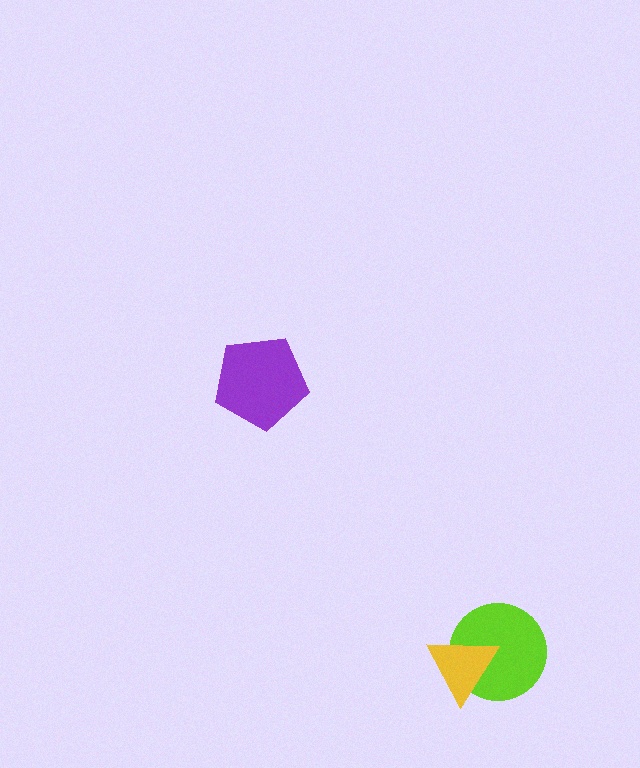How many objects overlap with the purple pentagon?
0 objects overlap with the purple pentagon.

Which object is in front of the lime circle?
The yellow triangle is in front of the lime circle.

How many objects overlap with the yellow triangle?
1 object overlaps with the yellow triangle.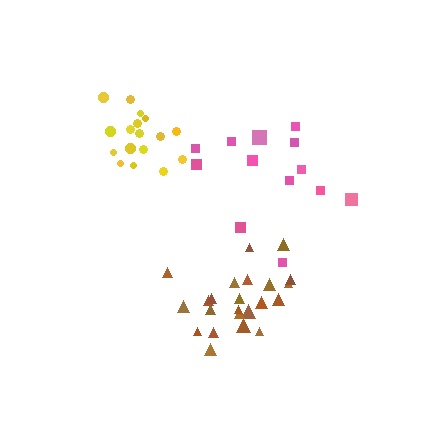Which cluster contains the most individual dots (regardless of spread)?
Brown (23).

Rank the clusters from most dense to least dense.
yellow, brown, pink.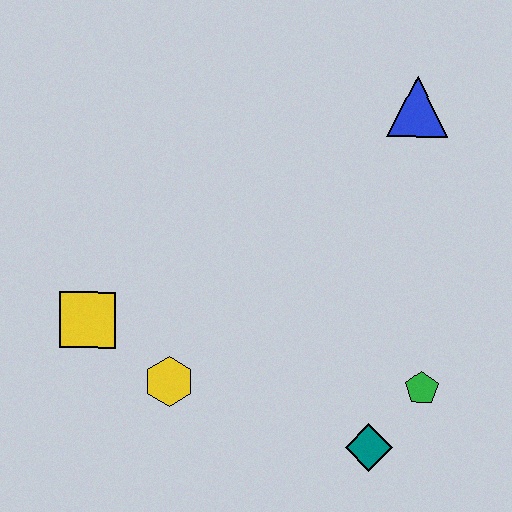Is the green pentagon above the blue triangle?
No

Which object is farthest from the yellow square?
The blue triangle is farthest from the yellow square.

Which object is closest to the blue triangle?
The green pentagon is closest to the blue triangle.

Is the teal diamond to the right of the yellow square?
Yes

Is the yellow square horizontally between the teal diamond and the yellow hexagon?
No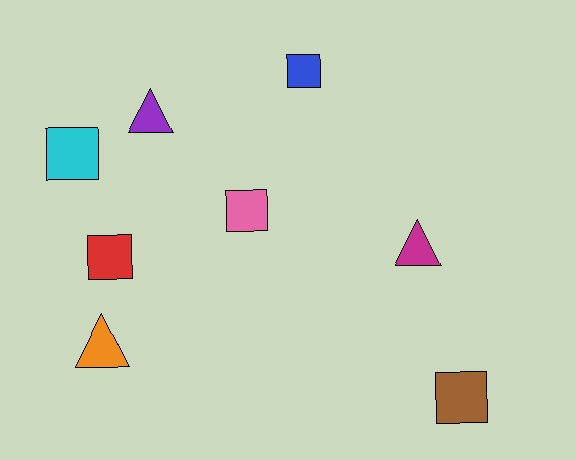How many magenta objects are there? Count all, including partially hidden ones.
There is 1 magenta object.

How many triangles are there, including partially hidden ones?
There are 3 triangles.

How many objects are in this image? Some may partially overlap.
There are 8 objects.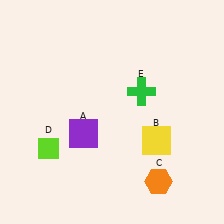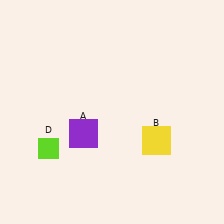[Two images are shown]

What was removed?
The orange hexagon (C), the green cross (E) were removed in Image 2.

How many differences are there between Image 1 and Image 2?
There are 2 differences between the two images.